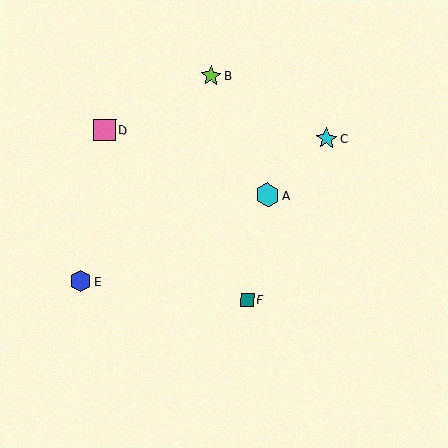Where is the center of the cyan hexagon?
The center of the cyan hexagon is at (267, 195).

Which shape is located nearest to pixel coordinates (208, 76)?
The lime star (labeled B) at (211, 76) is nearest to that location.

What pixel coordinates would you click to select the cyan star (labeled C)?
Click at (327, 139) to select the cyan star C.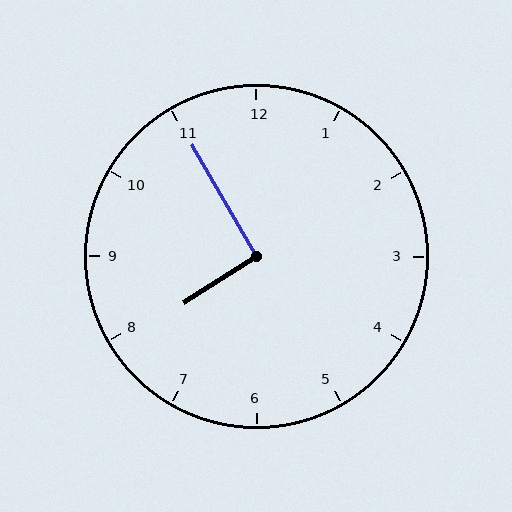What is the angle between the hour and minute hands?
Approximately 92 degrees.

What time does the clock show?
7:55.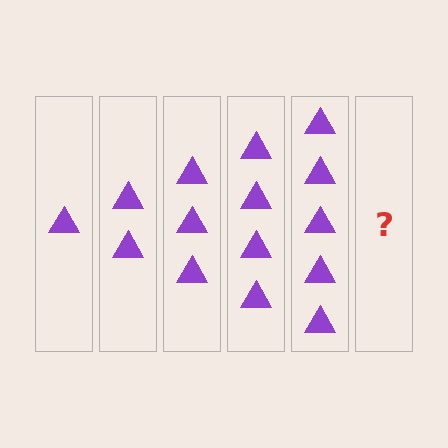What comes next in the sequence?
The next element should be 6 triangles.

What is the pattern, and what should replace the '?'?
The pattern is that each step adds one more triangle. The '?' should be 6 triangles.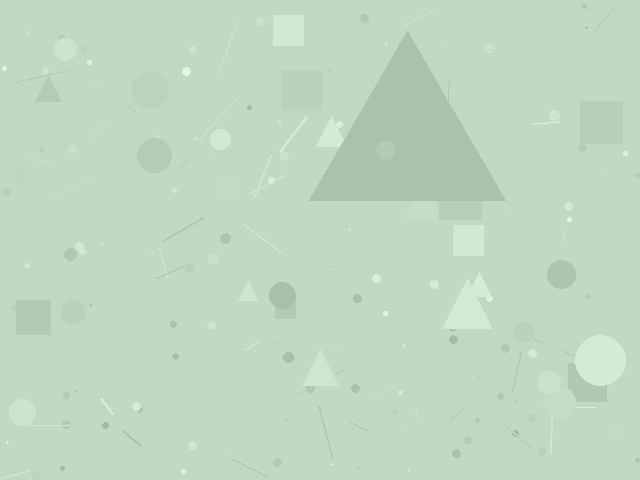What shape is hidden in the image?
A triangle is hidden in the image.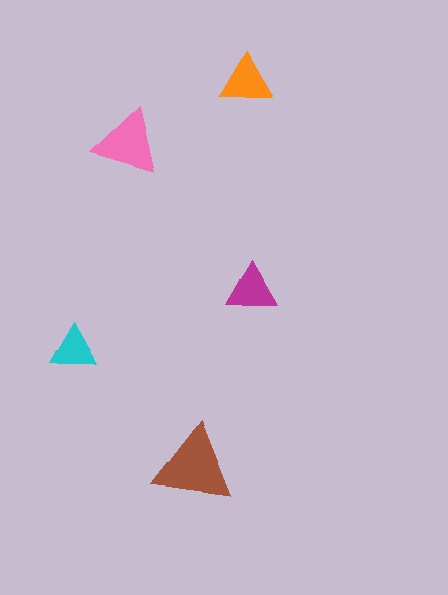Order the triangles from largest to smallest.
the brown one, the pink one, the orange one, the magenta one, the cyan one.